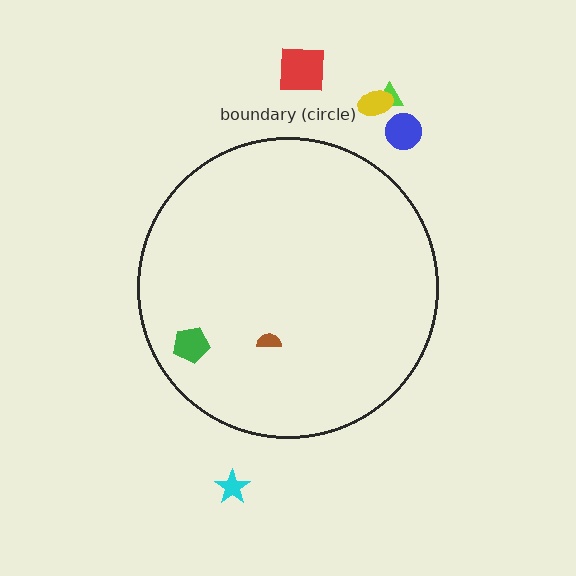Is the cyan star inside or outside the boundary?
Outside.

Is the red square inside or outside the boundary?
Outside.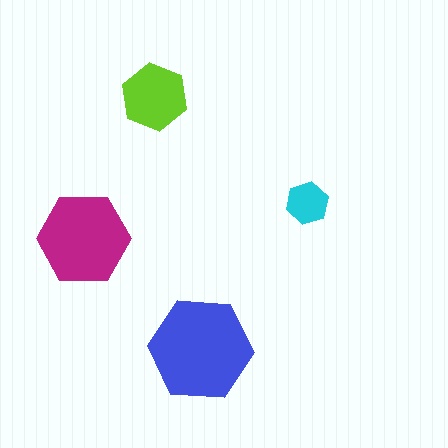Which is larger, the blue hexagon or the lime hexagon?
The blue one.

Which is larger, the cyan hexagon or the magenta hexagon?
The magenta one.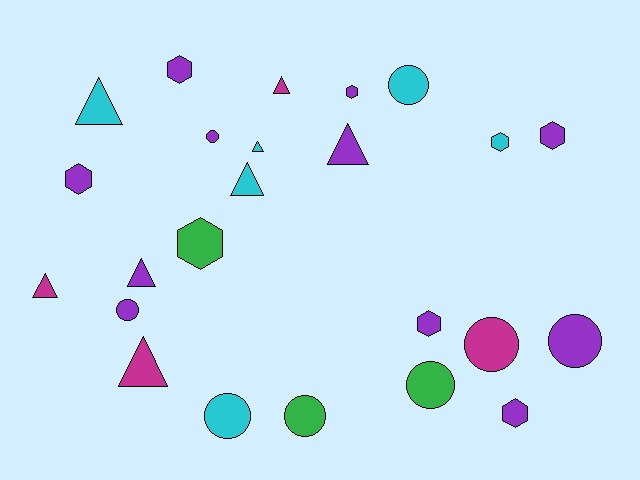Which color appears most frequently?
Purple, with 11 objects.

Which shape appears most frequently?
Hexagon, with 8 objects.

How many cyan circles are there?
There are 2 cyan circles.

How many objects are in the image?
There are 24 objects.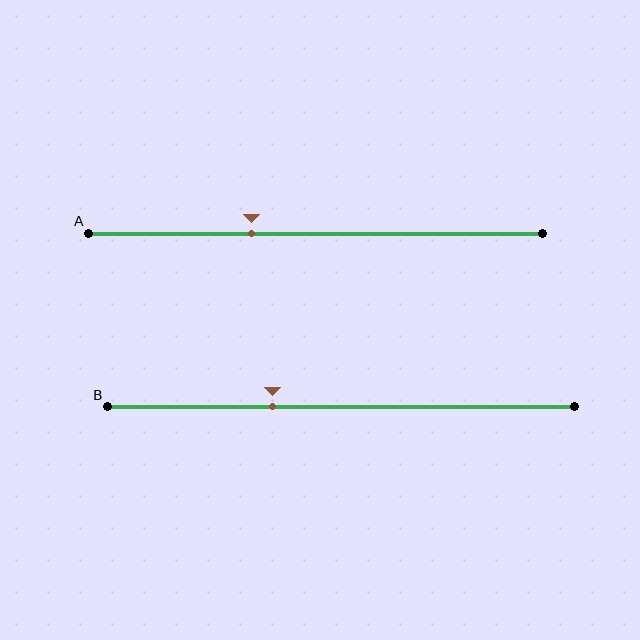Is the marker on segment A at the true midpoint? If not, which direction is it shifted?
No, the marker on segment A is shifted to the left by about 14% of the segment length.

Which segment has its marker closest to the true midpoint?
Segment A has its marker closest to the true midpoint.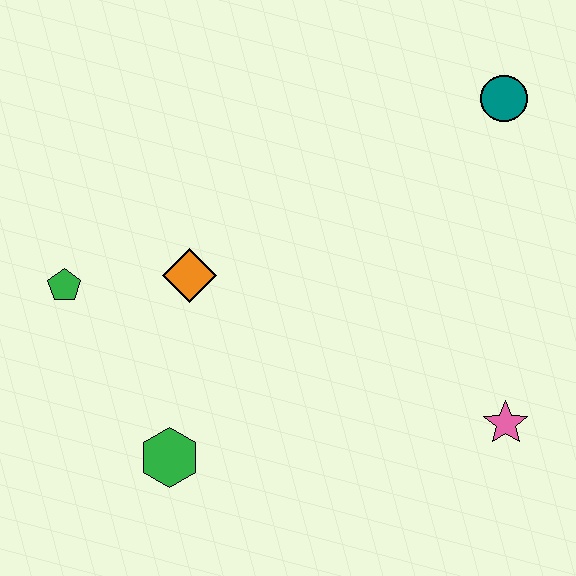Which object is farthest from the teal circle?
The green hexagon is farthest from the teal circle.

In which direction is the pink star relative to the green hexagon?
The pink star is to the right of the green hexagon.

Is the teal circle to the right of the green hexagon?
Yes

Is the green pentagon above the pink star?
Yes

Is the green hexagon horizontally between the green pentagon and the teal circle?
Yes